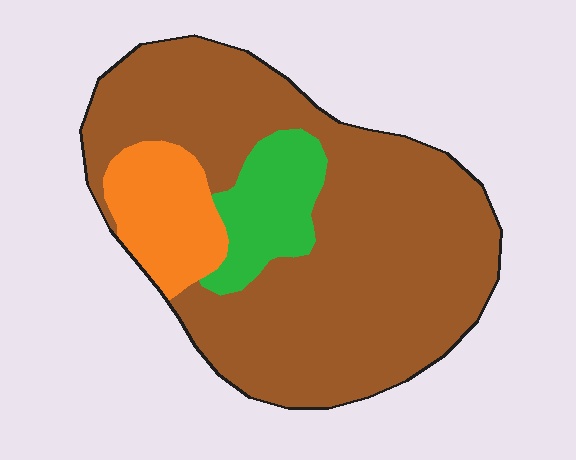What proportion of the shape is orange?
Orange takes up about one eighth (1/8) of the shape.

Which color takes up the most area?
Brown, at roughly 75%.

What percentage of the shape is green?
Green takes up less than a quarter of the shape.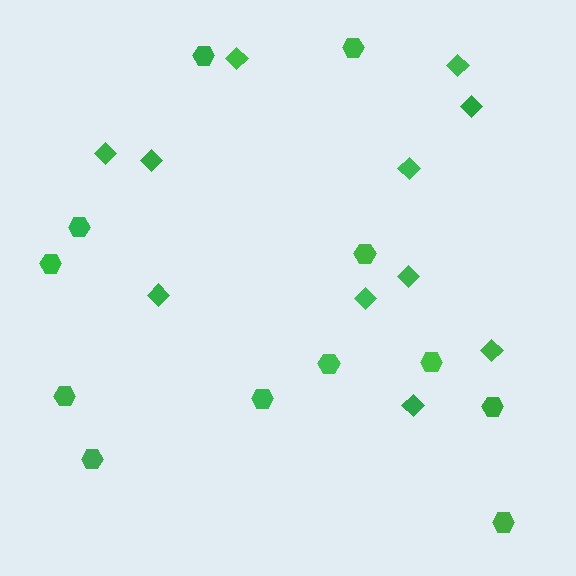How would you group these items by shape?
There are 2 groups: one group of diamonds (11) and one group of hexagons (12).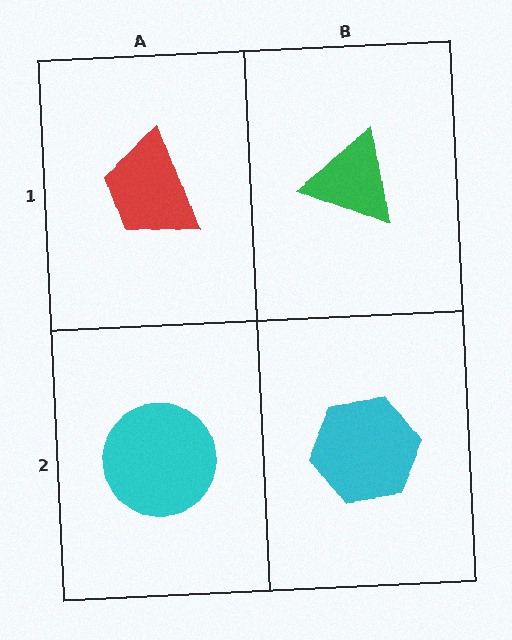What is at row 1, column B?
A green triangle.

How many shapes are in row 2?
2 shapes.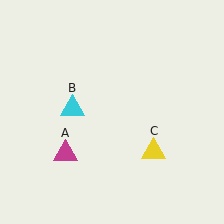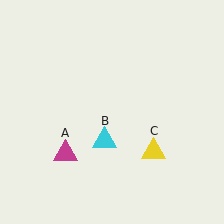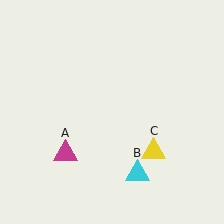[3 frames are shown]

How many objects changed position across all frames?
1 object changed position: cyan triangle (object B).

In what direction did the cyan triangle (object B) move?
The cyan triangle (object B) moved down and to the right.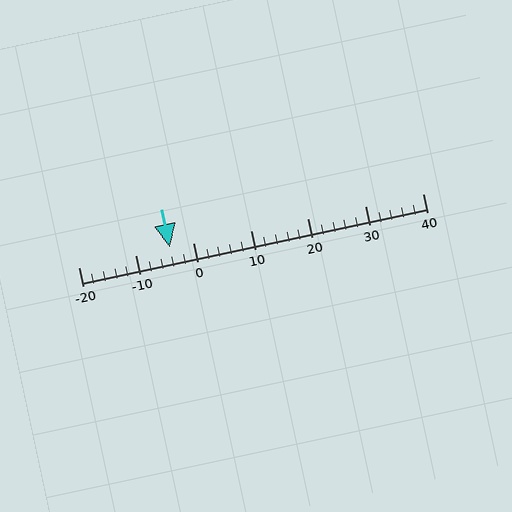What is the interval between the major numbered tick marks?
The major tick marks are spaced 10 units apart.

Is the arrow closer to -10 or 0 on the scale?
The arrow is closer to 0.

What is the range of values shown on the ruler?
The ruler shows values from -20 to 40.